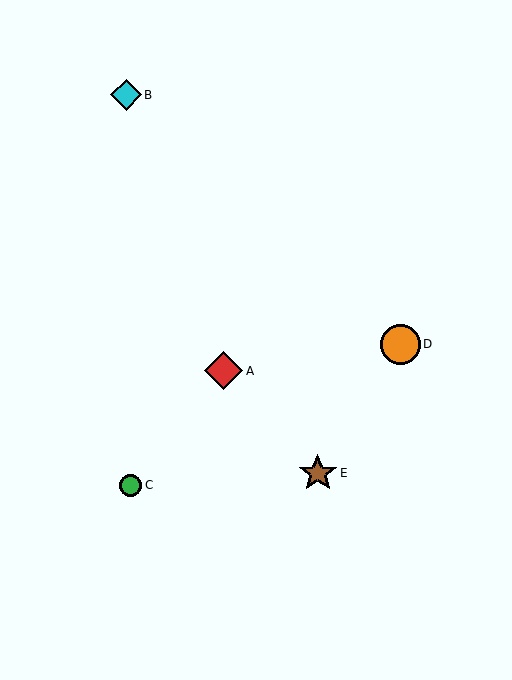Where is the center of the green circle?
The center of the green circle is at (131, 486).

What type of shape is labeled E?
Shape E is a brown star.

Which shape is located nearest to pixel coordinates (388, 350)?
The orange circle (labeled D) at (400, 344) is nearest to that location.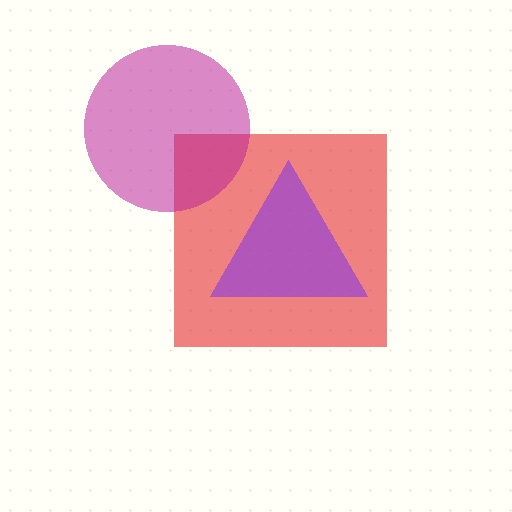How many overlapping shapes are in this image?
There are 3 overlapping shapes in the image.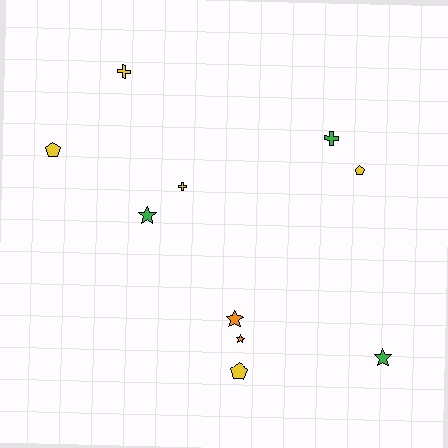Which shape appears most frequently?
Star, with 4 objects.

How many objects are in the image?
There are 10 objects.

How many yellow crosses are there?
There are 2 yellow crosses.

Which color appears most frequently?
Yellow, with 5 objects.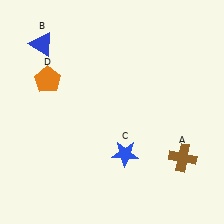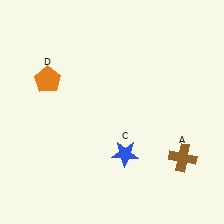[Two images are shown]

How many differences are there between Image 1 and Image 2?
There is 1 difference between the two images.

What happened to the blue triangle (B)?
The blue triangle (B) was removed in Image 2. It was in the top-left area of Image 1.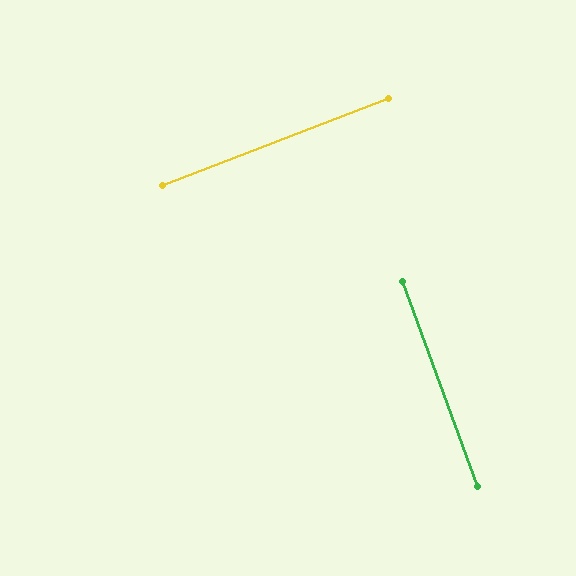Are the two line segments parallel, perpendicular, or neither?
Perpendicular — they meet at approximately 89°.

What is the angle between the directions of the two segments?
Approximately 89 degrees.